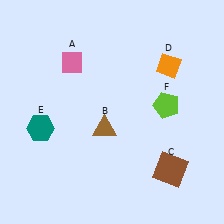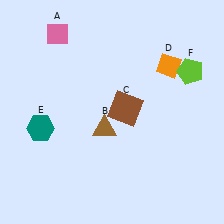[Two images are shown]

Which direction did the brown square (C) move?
The brown square (C) moved up.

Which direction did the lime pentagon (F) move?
The lime pentagon (F) moved up.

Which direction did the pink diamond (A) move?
The pink diamond (A) moved up.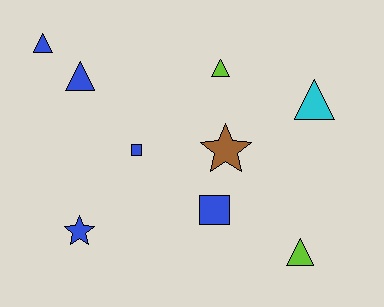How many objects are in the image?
There are 9 objects.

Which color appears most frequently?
Blue, with 5 objects.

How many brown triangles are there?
There are no brown triangles.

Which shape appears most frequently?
Triangle, with 5 objects.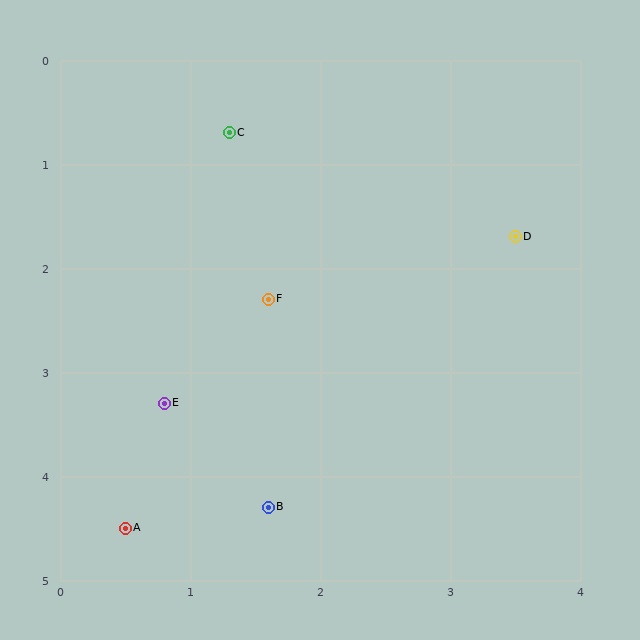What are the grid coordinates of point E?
Point E is at approximately (0.8, 3.3).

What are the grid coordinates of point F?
Point F is at approximately (1.6, 2.3).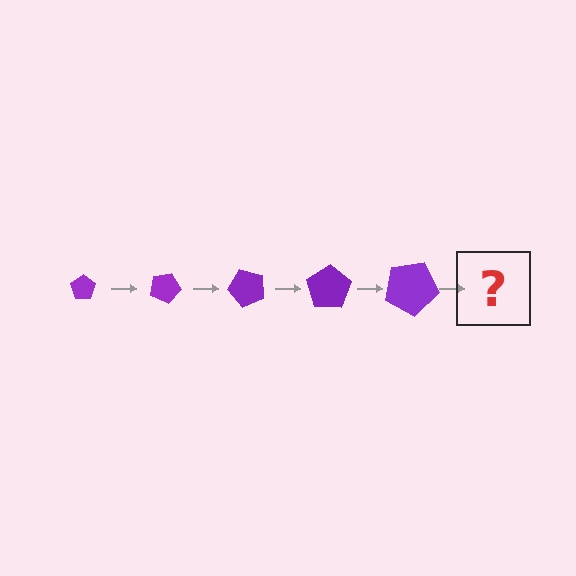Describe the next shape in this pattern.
It should be a pentagon, larger than the previous one and rotated 125 degrees from the start.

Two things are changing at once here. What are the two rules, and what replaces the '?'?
The two rules are that the pentagon grows larger each step and it rotates 25 degrees each step. The '?' should be a pentagon, larger than the previous one and rotated 125 degrees from the start.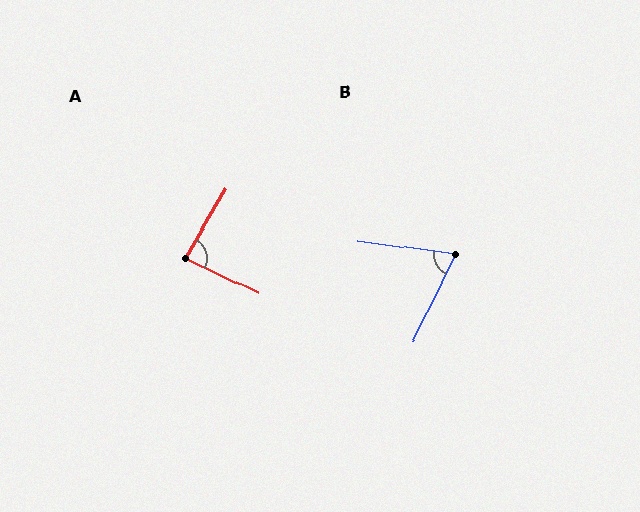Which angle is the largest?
A, at approximately 85 degrees.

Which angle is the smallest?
B, at approximately 71 degrees.